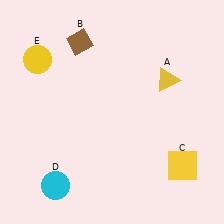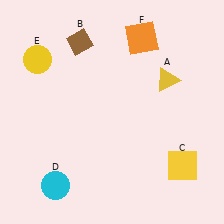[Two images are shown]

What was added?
An orange square (F) was added in Image 2.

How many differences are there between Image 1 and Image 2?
There is 1 difference between the two images.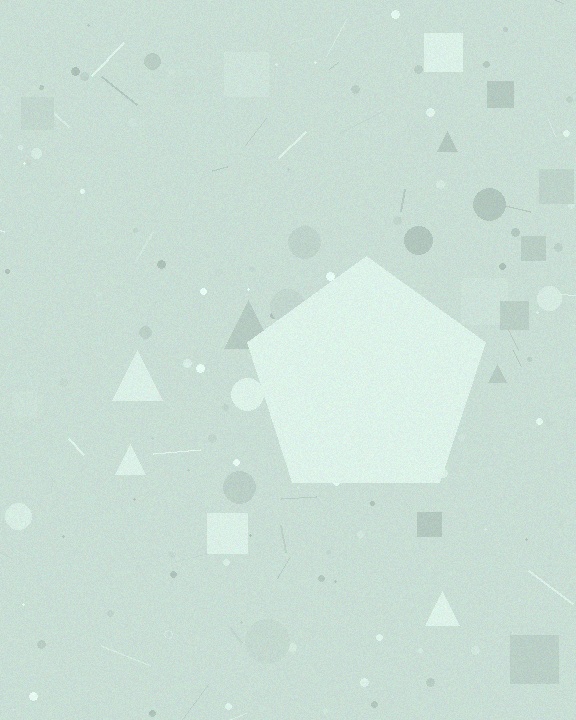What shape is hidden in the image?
A pentagon is hidden in the image.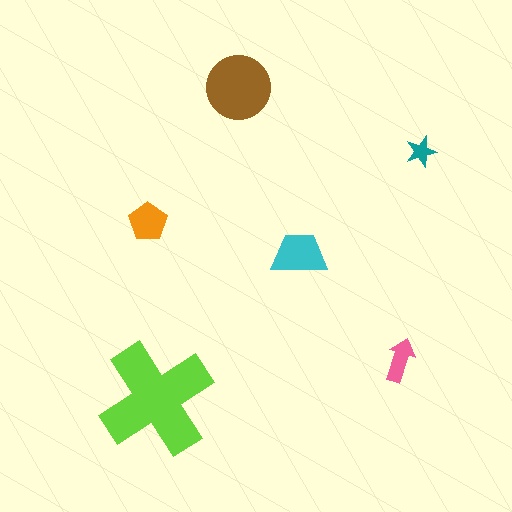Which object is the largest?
The lime cross.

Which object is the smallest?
The teal star.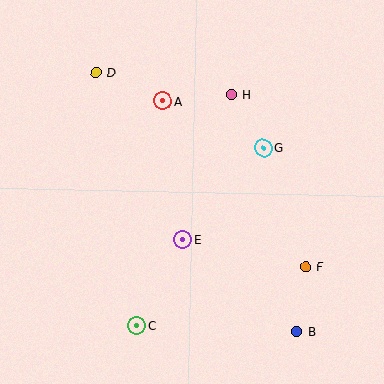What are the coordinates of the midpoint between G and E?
The midpoint between G and E is at (223, 194).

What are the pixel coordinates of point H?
Point H is at (231, 95).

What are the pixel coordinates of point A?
Point A is at (162, 101).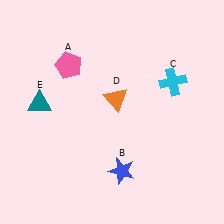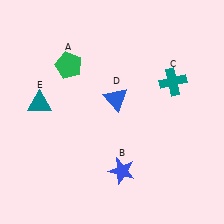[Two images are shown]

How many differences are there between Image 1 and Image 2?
There are 3 differences between the two images.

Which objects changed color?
A changed from pink to green. C changed from cyan to teal. D changed from orange to blue.